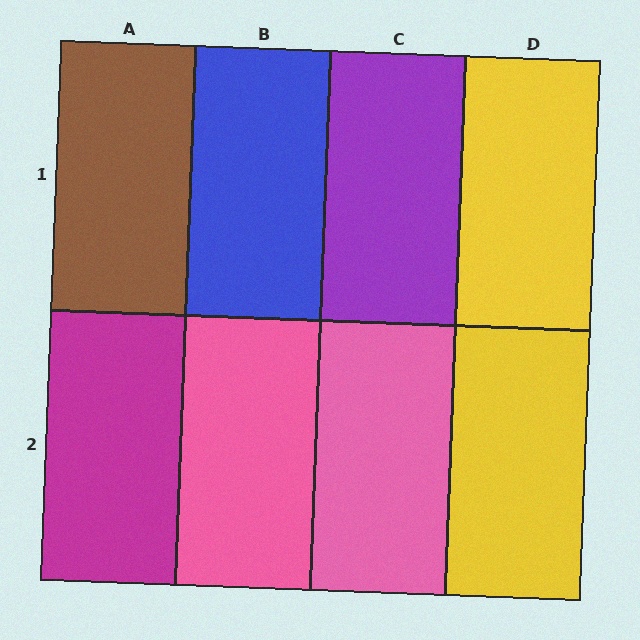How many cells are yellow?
2 cells are yellow.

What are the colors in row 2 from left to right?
Magenta, pink, pink, yellow.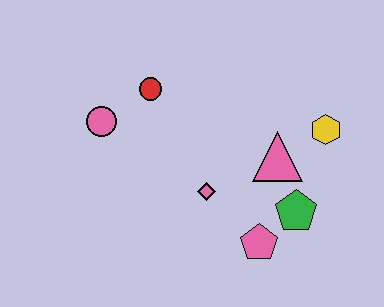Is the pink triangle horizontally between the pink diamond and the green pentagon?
Yes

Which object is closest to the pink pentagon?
The green pentagon is closest to the pink pentagon.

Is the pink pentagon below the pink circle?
Yes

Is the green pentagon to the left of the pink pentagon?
No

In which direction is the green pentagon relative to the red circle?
The green pentagon is to the right of the red circle.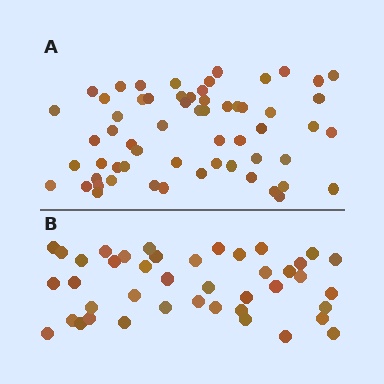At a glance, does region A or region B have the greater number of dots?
Region A (the top region) has more dots.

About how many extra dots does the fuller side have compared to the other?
Region A has approximately 20 more dots than region B.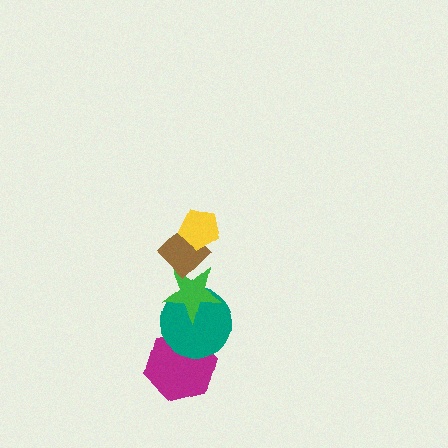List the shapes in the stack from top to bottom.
From top to bottom: the yellow pentagon, the brown diamond, the green star, the teal circle, the magenta hexagon.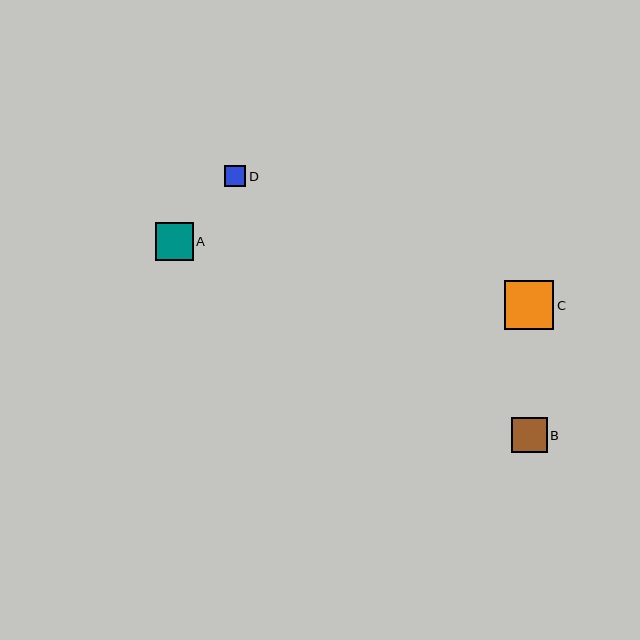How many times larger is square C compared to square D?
Square C is approximately 2.3 times the size of square D.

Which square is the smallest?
Square D is the smallest with a size of approximately 21 pixels.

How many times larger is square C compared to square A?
Square C is approximately 1.3 times the size of square A.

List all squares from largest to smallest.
From largest to smallest: C, A, B, D.